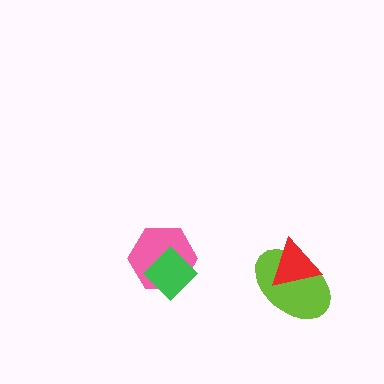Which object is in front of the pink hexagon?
The green diamond is in front of the pink hexagon.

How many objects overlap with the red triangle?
1 object overlaps with the red triangle.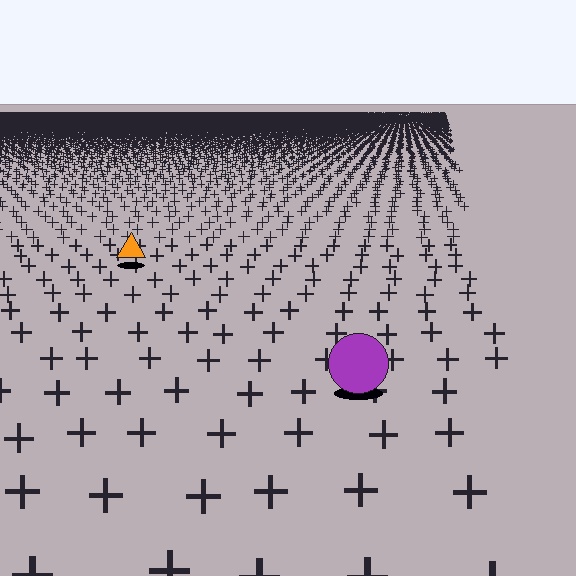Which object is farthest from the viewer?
The orange triangle is farthest from the viewer. It appears smaller and the ground texture around it is denser.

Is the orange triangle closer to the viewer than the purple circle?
No. The purple circle is closer — you can tell from the texture gradient: the ground texture is coarser near it.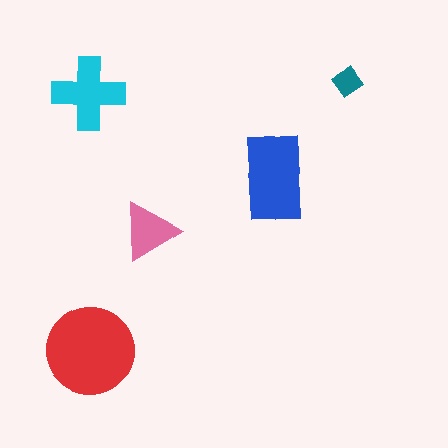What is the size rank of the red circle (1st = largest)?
1st.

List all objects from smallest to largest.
The teal diamond, the pink triangle, the cyan cross, the blue rectangle, the red circle.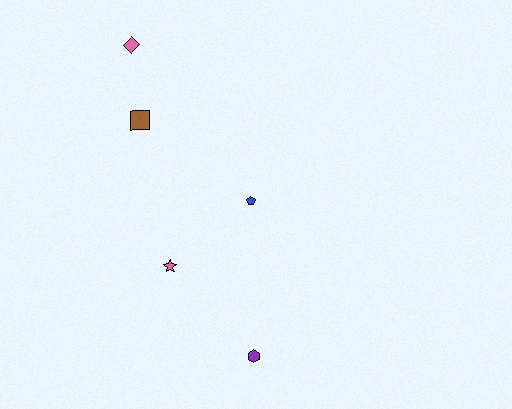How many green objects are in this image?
There are no green objects.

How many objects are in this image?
There are 5 objects.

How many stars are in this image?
There is 1 star.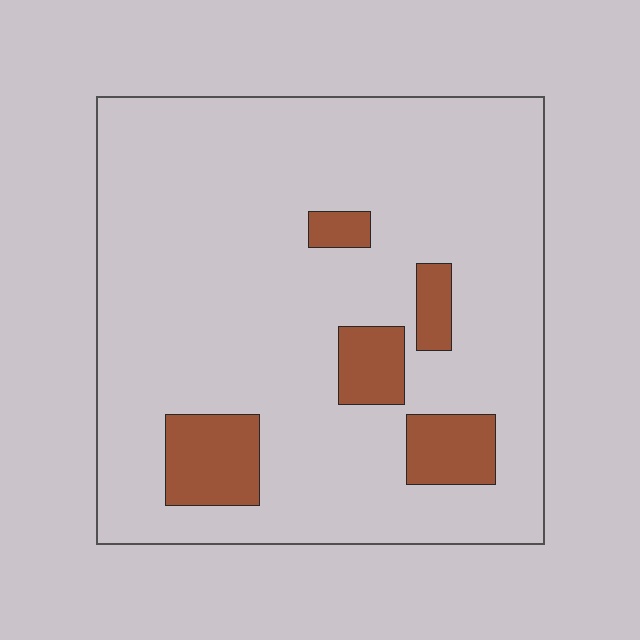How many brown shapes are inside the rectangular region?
5.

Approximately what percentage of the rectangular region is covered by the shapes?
Approximately 15%.